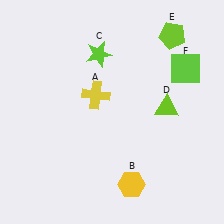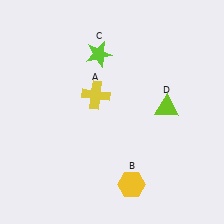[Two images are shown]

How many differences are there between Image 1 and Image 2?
There are 2 differences between the two images.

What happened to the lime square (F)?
The lime square (F) was removed in Image 2. It was in the top-right area of Image 1.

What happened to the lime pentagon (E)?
The lime pentagon (E) was removed in Image 2. It was in the top-right area of Image 1.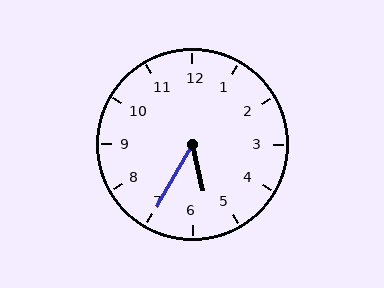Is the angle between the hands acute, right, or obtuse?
It is acute.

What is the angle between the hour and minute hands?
Approximately 42 degrees.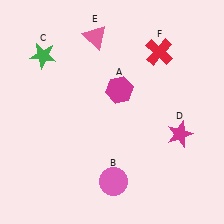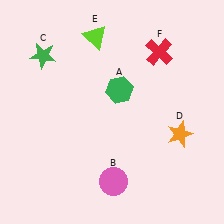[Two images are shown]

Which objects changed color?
A changed from magenta to green. D changed from magenta to orange. E changed from pink to lime.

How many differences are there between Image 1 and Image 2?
There are 3 differences between the two images.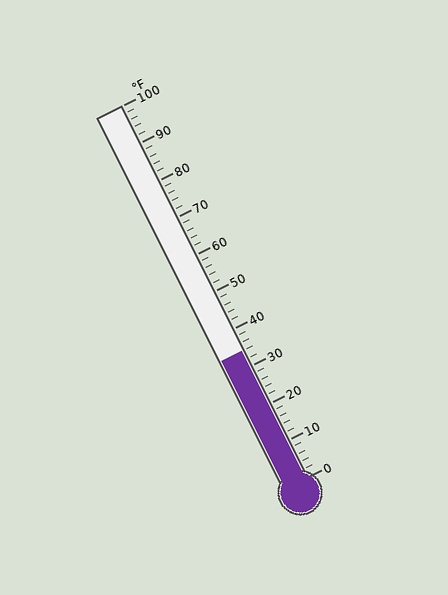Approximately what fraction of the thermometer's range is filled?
The thermometer is filled to approximately 35% of its range.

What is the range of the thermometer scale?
The thermometer scale ranges from 0°F to 100°F.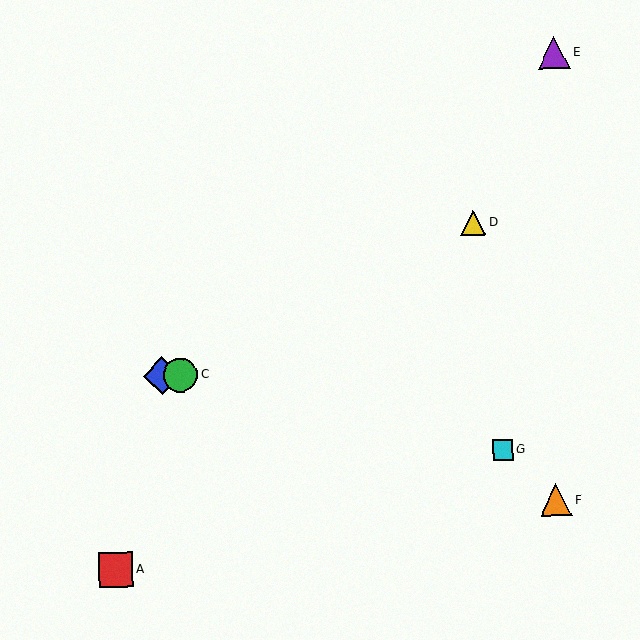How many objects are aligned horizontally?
2 objects (B, C) are aligned horizontally.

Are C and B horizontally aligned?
Yes, both are at y≈375.